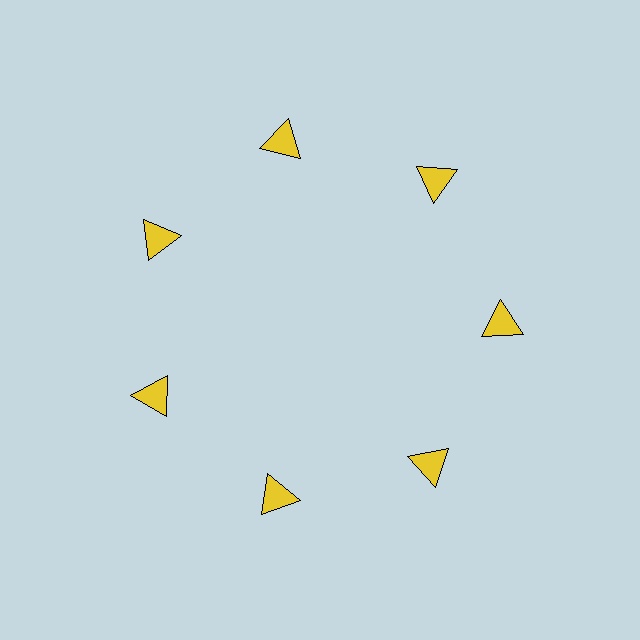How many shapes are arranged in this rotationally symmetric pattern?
There are 7 shapes, arranged in 7 groups of 1.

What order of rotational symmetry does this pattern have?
This pattern has 7-fold rotational symmetry.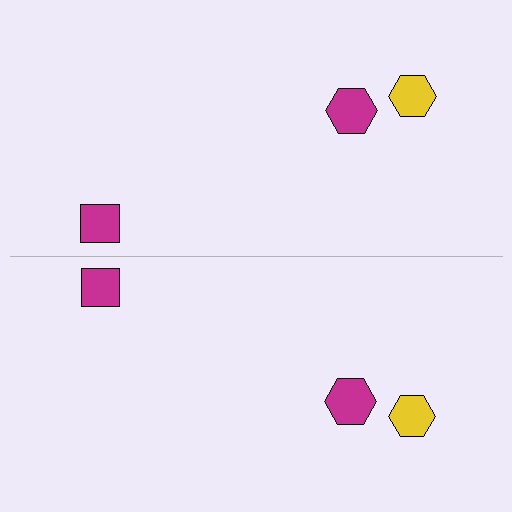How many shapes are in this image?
There are 6 shapes in this image.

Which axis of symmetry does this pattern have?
The pattern has a horizontal axis of symmetry running through the center of the image.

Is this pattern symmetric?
Yes, this pattern has bilateral (reflection) symmetry.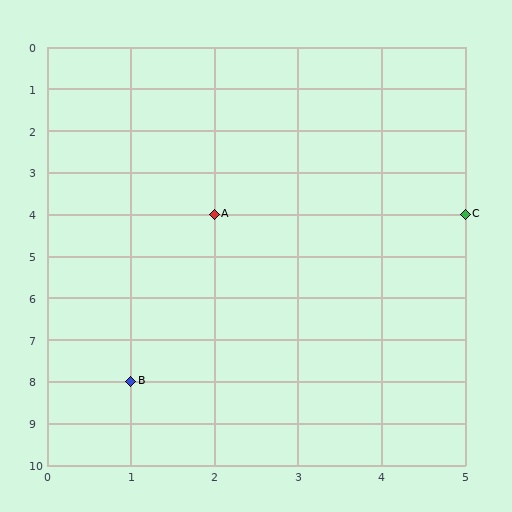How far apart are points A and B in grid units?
Points A and B are 1 column and 4 rows apart (about 4.1 grid units diagonally).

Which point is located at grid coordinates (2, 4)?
Point A is at (2, 4).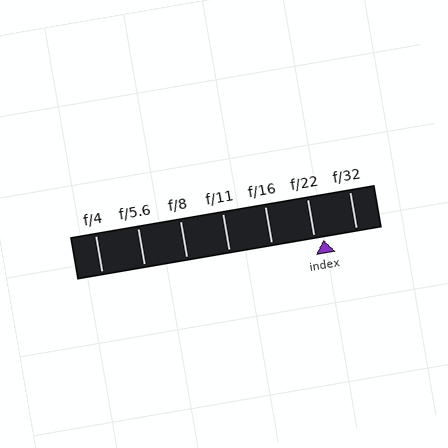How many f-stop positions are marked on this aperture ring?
There are 7 f-stop positions marked.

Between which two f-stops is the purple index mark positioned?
The index mark is between f/22 and f/32.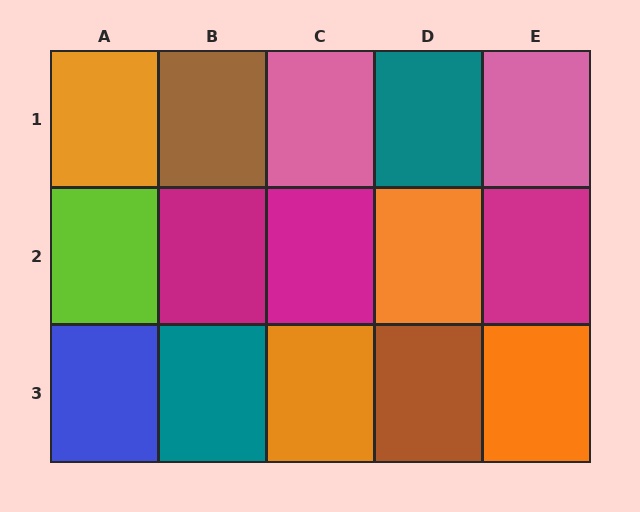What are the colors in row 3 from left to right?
Blue, teal, orange, brown, orange.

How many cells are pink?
2 cells are pink.